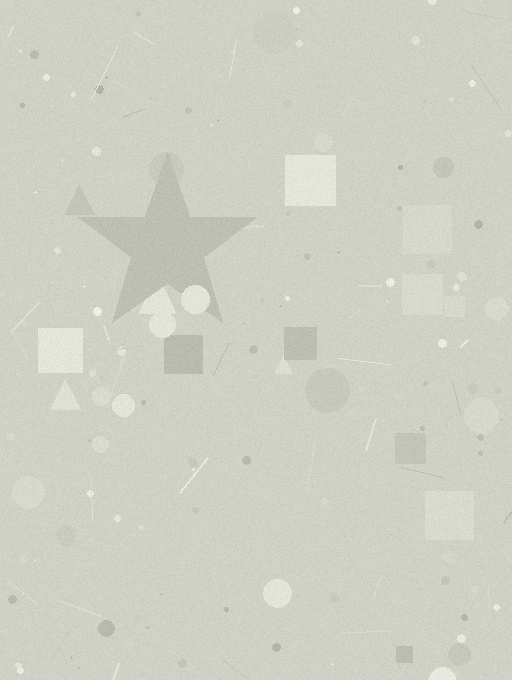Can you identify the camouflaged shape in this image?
The camouflaged shape is a star.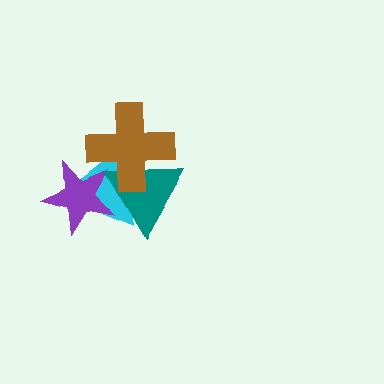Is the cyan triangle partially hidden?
Yes, it is partially covered by another shape.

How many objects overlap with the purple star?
3 objects overlap with the purple star.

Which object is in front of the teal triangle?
The brown cross is in front of the teal triangle.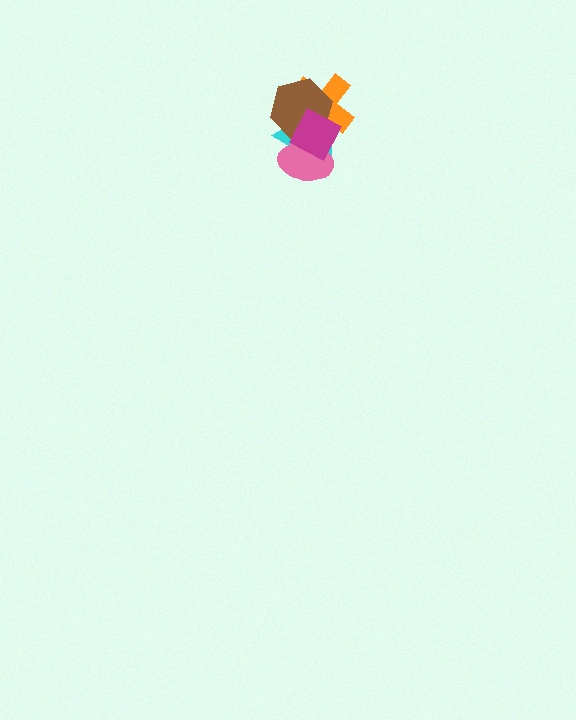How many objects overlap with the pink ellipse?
3 objects overlap with the pink ellipse.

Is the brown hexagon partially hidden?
Yes, it is partially covered by another shape.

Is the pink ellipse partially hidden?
Yes, it is partially covered by another shape.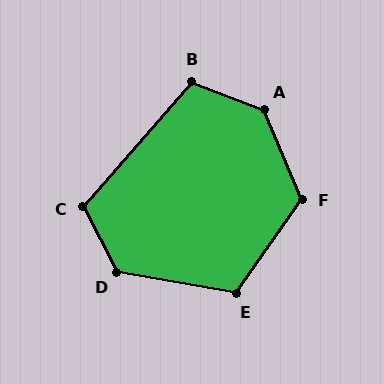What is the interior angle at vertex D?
Approximately 127 degrees (obtuse).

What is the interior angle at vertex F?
Approximately 123 degrees (obtuse).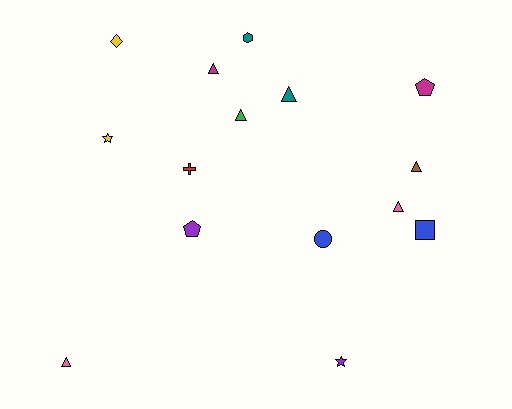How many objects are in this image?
There are 15 objects.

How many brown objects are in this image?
There is 1 brown object.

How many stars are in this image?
There are 2 stars.